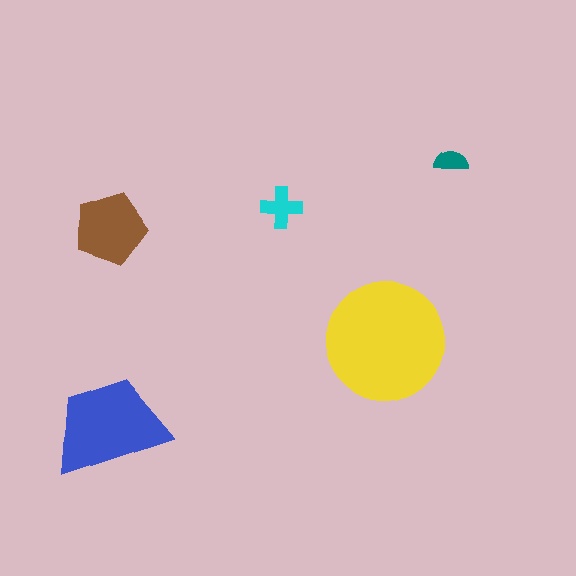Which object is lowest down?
The blue trapezoid is bottommost.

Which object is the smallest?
The teal semicircle.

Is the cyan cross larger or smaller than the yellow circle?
Smaller.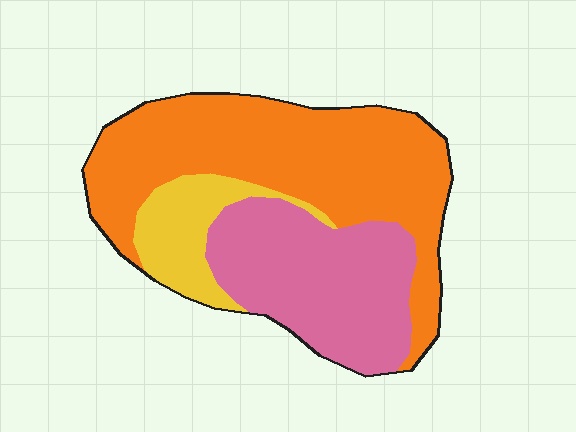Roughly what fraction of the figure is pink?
Pink covers about 35% of the figure.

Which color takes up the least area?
Yellow, at roughly 15%.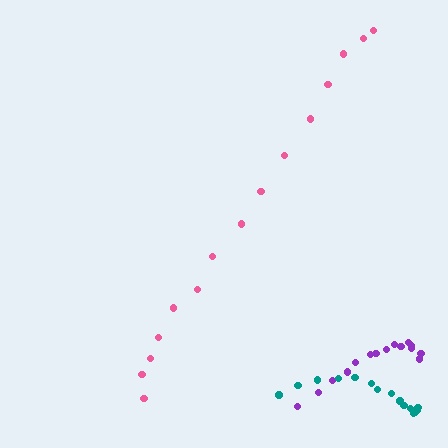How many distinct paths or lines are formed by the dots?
There are 3 distinct paths.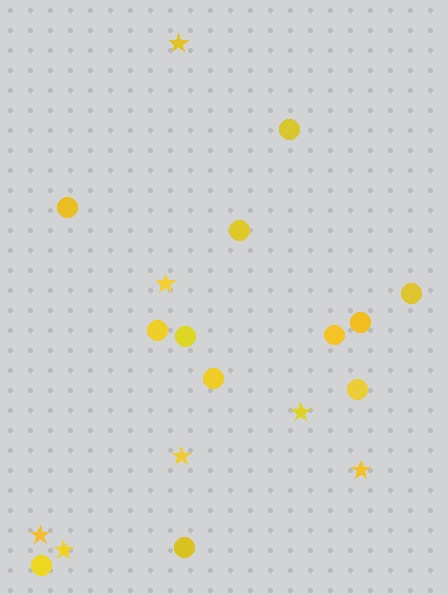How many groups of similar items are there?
There are 2 groups: one group of stars (7) and one group of circles (12).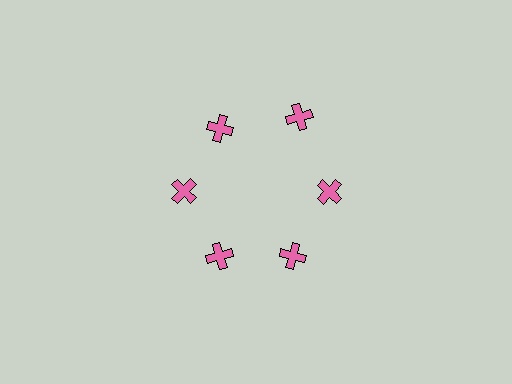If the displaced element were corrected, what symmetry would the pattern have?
It would have 6-fold rotational symmetry — the pattern would map onto itself every 60 degrees.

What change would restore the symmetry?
The symmetry would be restored by moving it inward, back onto the ring so that all 6 crosses sit at equal angles and equal distance from the center.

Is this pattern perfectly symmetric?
No. The 6 pink crosses are arranged in a ring, but one element near the 1 o'clock position is pushed outward from the center, breaking the 6-fold rotational symmetry.